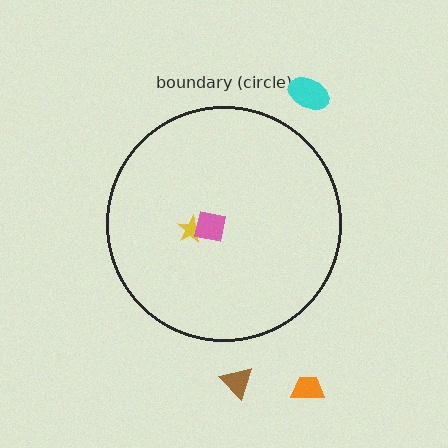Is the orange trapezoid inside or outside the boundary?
Outside.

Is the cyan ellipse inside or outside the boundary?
Outside.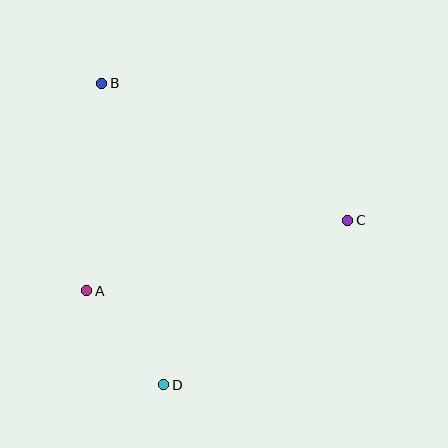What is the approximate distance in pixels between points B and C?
The distance between B and C is approximately 282 pixels.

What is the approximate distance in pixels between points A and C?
The distance between A and C is approximately 270 pixels.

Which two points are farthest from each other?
Points B and D are farthest from each other.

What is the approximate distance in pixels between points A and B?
The distance between A and B is approximately 208 pixels.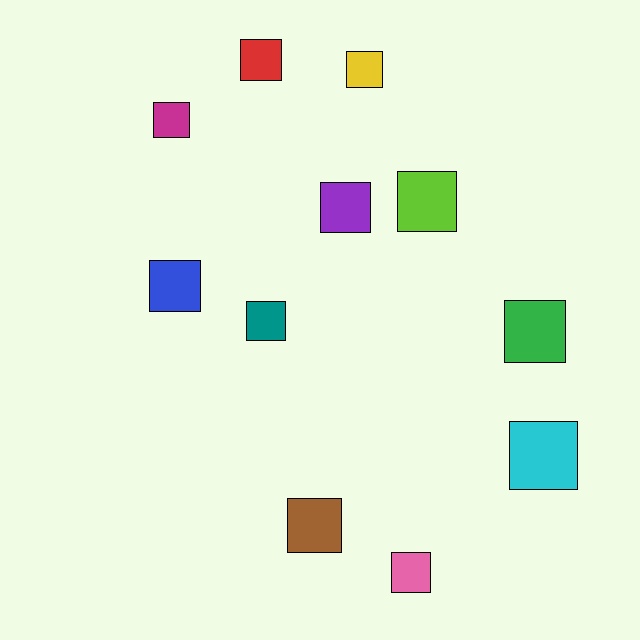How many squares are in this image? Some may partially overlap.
There are 11 squares.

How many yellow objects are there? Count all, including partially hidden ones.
There is 1 yellow object.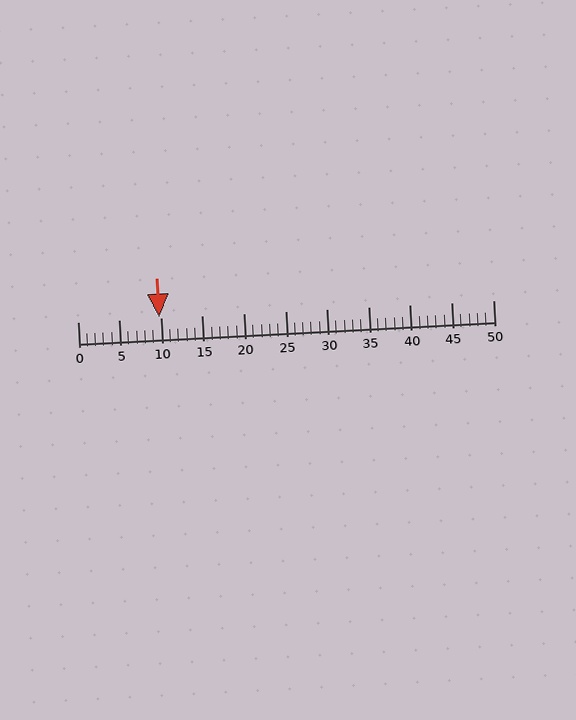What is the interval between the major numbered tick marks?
The major tick marks are spaced 5 units apart.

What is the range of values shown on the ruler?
The ruler shows values from 0 to 50.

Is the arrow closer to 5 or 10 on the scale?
The arrow is closer to 10.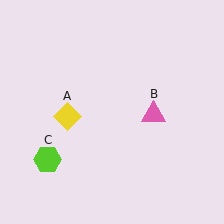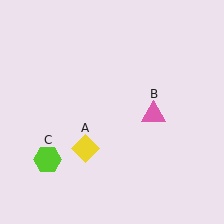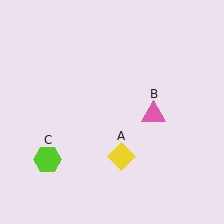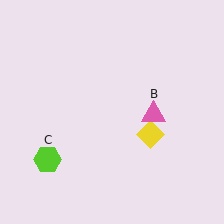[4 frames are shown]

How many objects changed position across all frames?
1 object changed position: yellow diamond (object A).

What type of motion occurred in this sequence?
The yellow diamond (object A) rotated counterclockwise around the center of the scene.